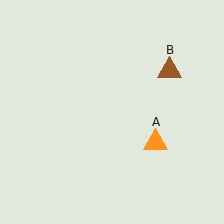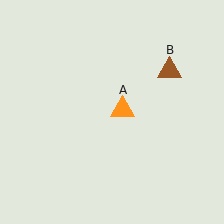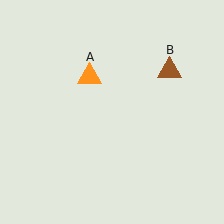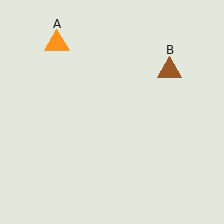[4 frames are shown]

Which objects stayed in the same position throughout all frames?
Brown triangle (object B) remained stationary.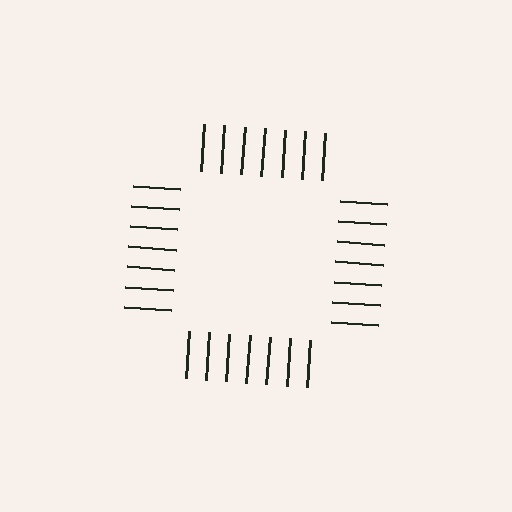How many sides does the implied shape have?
4 sides — the line-ends trace a square.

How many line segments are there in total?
28 — 7 along each of the 4 edges.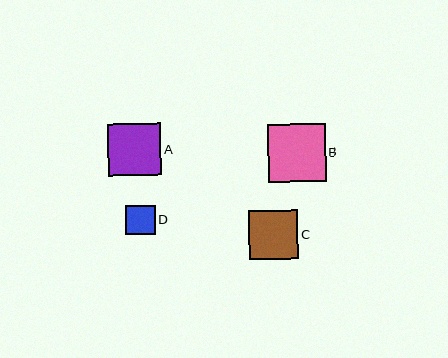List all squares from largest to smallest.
From largest to smallest: B, A, C, D.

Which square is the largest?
Square B is the largest with a size of approximately 57 pixels.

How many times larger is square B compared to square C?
Square B is approximately 1.2 times the size of square C.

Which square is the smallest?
Square D is the smallest with a size of approximately 29 pixels.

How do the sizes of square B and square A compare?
Square B and square A are approximately the same size.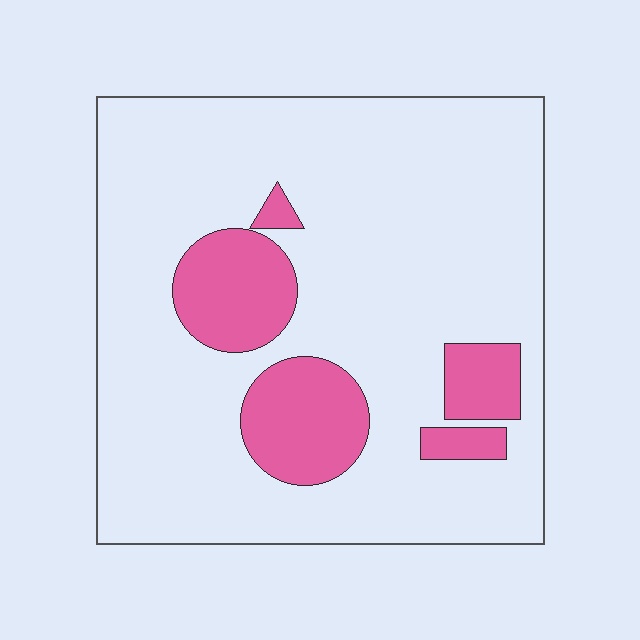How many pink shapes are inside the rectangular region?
5.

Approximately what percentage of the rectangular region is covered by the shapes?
Approximately 20%.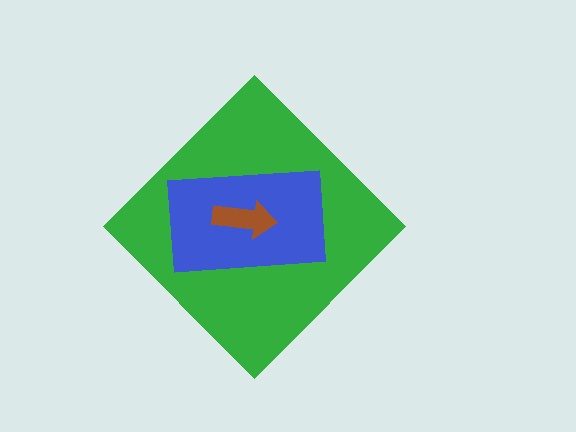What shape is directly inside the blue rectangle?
The brown arrow.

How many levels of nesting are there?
3.